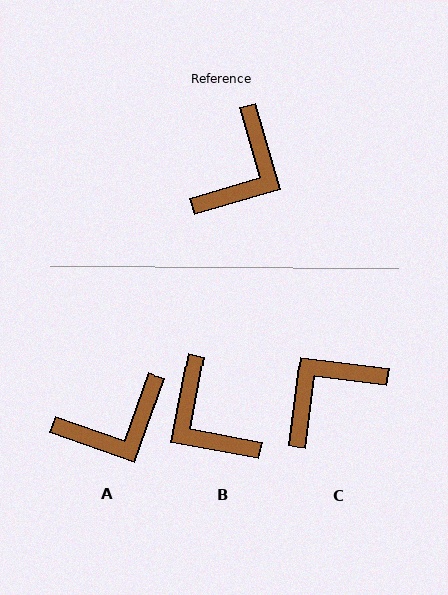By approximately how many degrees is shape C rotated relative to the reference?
Approximately 157 degrees counter-clockwise.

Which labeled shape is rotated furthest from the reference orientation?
C, about 157 degrees away.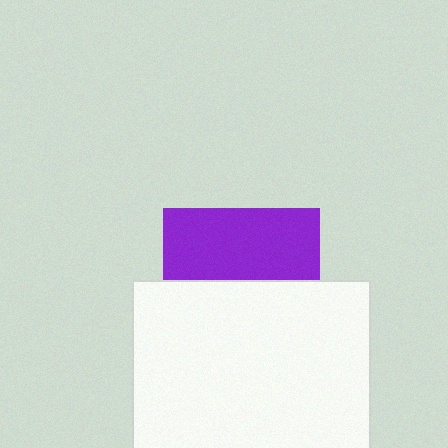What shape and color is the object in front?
The object in front is a white square.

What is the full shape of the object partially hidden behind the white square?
The partially hidden object is a purple square.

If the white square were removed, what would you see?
You would see the complete purple square.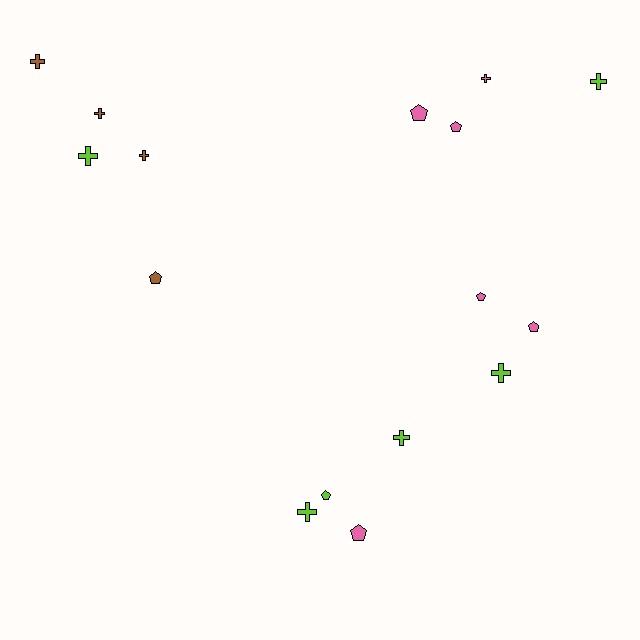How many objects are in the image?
There are 16 objects.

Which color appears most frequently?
Pink, with 6 objects.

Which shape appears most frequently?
Cross, with 9 objects.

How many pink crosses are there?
There is 1 pink cross.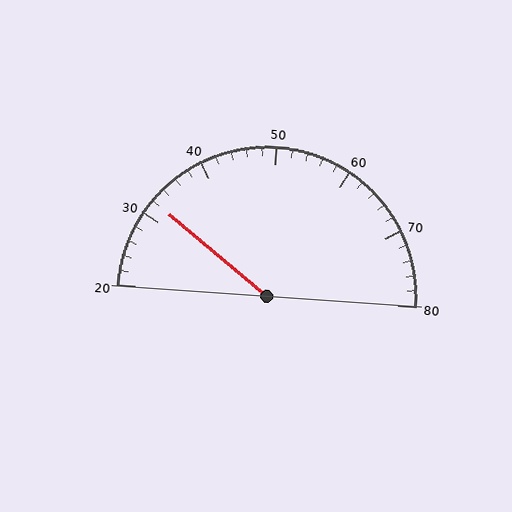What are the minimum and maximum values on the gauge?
The gauge ranges from 20 to 80.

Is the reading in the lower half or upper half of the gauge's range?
The reading is in the lower half of the range (20 to 80).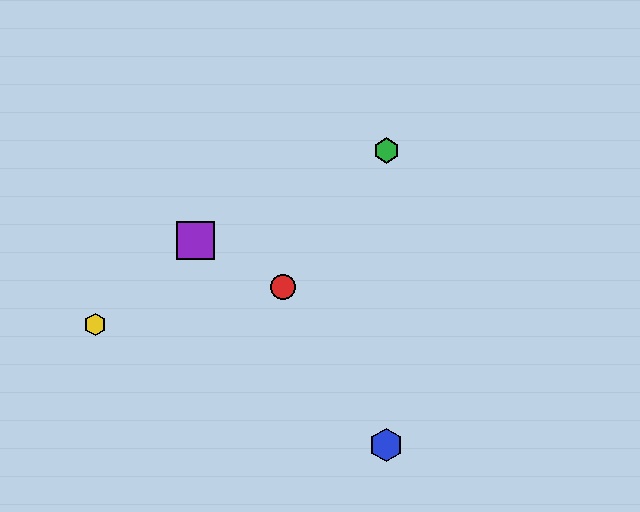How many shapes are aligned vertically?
2 shapes (the blue hexagon, the green hexagon) are aligned vertically.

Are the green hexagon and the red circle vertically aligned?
No, the green hexagon is at x≈386 and the red circle is at x≈283.